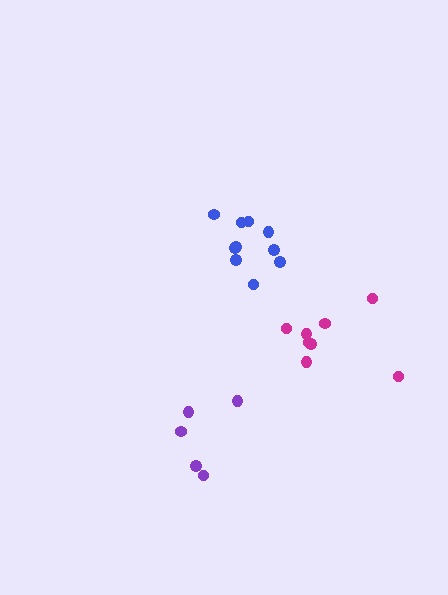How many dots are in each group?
Group 1: 8 dots, Group 2: 10 dots, Group 3: 5 dots (23 total).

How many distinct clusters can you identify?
There are 3 distinct clusters.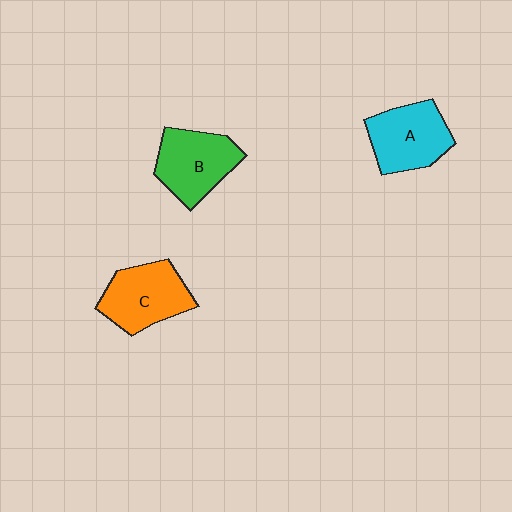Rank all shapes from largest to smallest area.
From largest to smallest: C (orange), B (green), A (cyan).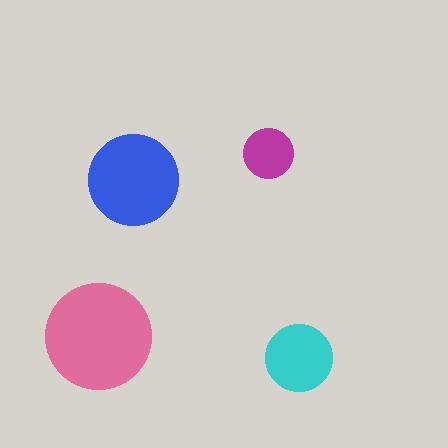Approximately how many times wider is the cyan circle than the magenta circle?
About 1.5 times wider.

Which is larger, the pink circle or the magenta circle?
The pink one.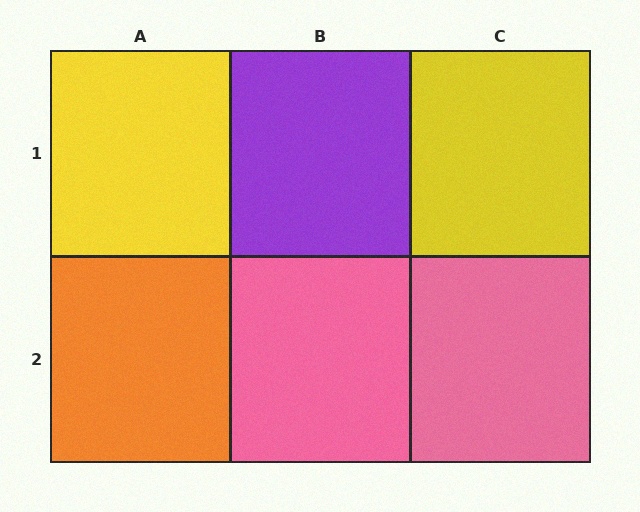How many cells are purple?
1 cell is purple.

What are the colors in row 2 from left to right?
Orange, pink, pink.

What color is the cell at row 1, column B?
Purple.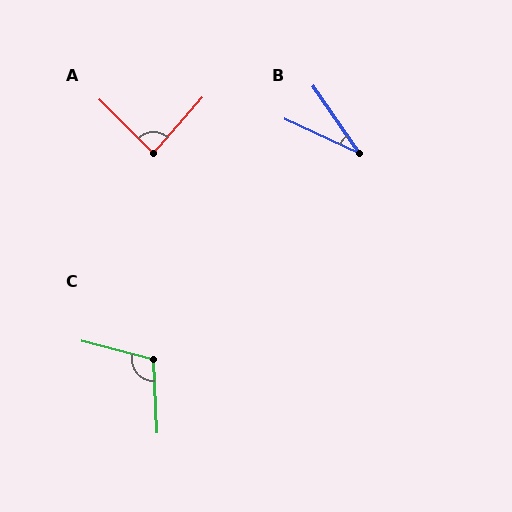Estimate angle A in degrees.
Approximately 86 degrees.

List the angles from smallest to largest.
B (31°), A (86°), C (107°).